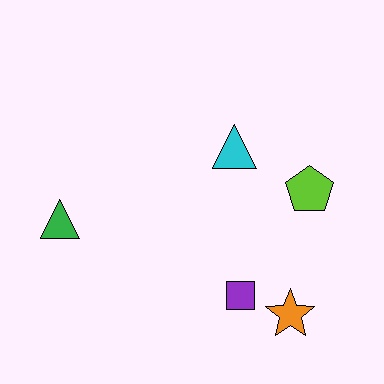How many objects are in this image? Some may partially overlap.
There are 5 objects.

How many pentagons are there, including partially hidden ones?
There is 1 pentagon.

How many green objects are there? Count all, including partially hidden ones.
There is 1 green object.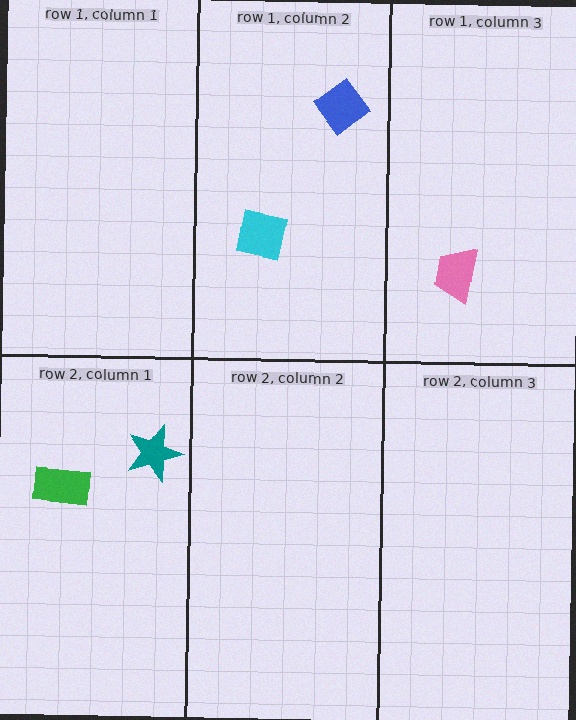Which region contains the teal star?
The row 2, column 1 region.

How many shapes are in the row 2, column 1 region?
2.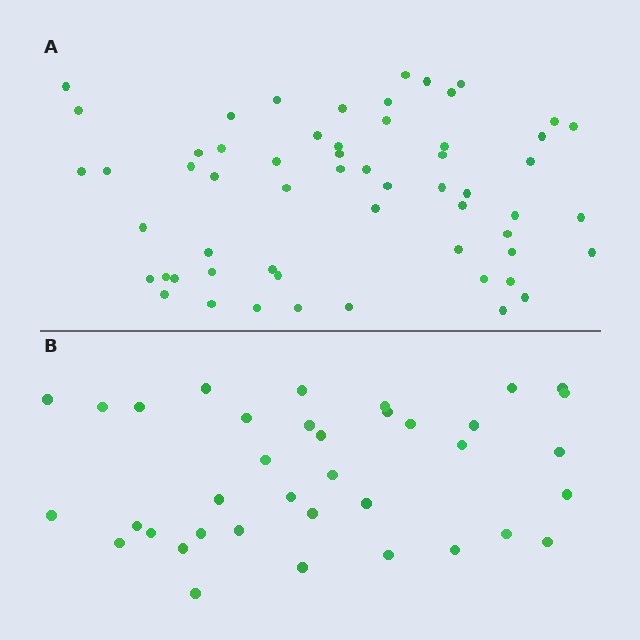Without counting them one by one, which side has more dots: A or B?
Region A (the top region) has more dots.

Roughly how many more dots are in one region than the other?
Region A has approximately 20 more dots than region B.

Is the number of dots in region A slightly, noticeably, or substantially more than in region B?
Region A has substantially more. The ratio is roughly 1.6 to 1.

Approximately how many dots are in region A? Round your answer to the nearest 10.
About 60 dots. (The exact count is 58, which rounds to 60.)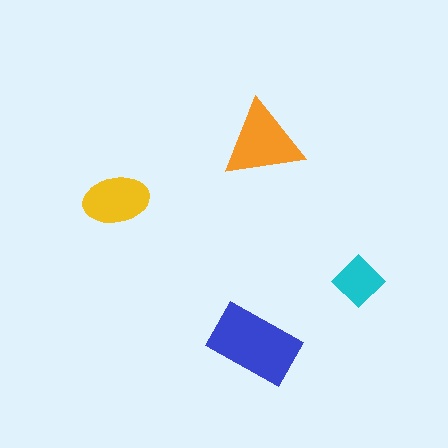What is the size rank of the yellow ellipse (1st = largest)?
3rd.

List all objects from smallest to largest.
The cyan diamond, the yellow ellipse, the orange triangle, the blue rectangle.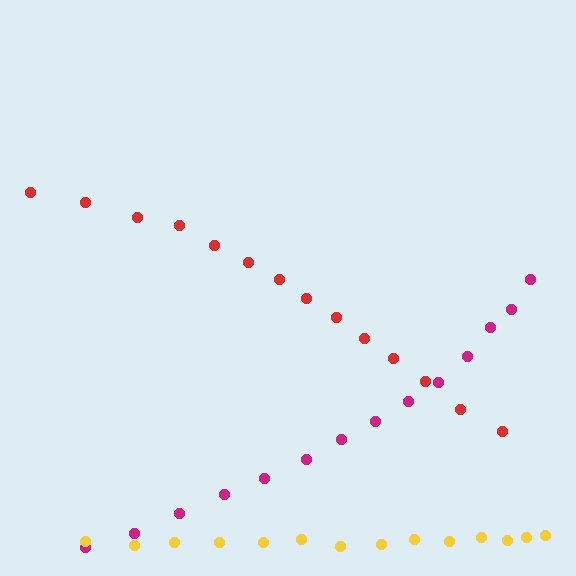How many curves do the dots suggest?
There are 3 distinct paths.